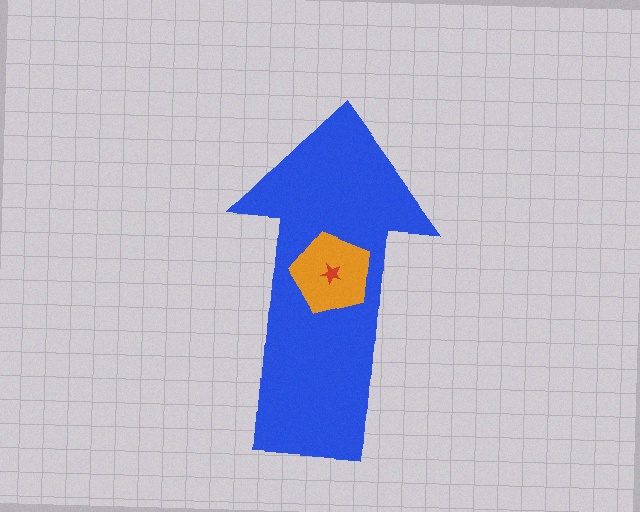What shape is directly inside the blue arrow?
The orange pentagon.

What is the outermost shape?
The blue arrow.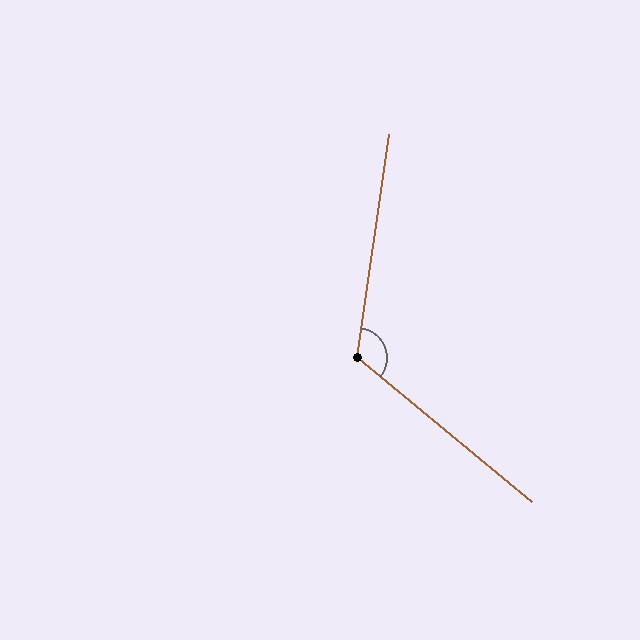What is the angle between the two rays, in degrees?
Approximately 121 degrees.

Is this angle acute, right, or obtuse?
It is obtuse.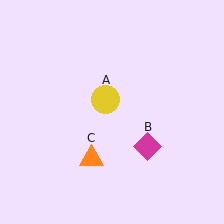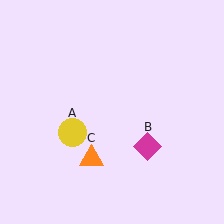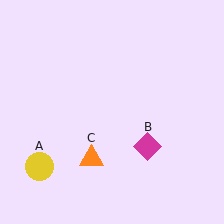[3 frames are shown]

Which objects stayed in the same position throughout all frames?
Magenta diamond (object B) and orange triangle (object C) remained stationary.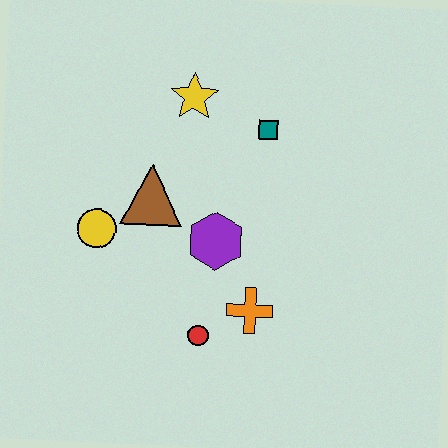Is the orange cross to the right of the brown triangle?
Yes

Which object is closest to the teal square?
The yellow star is closest to the teal square.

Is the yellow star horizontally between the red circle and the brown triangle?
Yes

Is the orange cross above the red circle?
Yes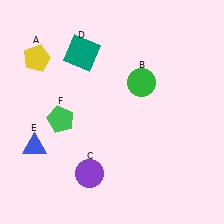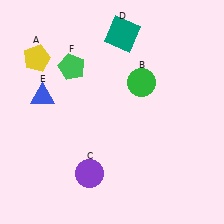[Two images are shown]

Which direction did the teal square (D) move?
The teal square (D) moved right.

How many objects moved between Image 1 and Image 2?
3 objects moved between the two images.